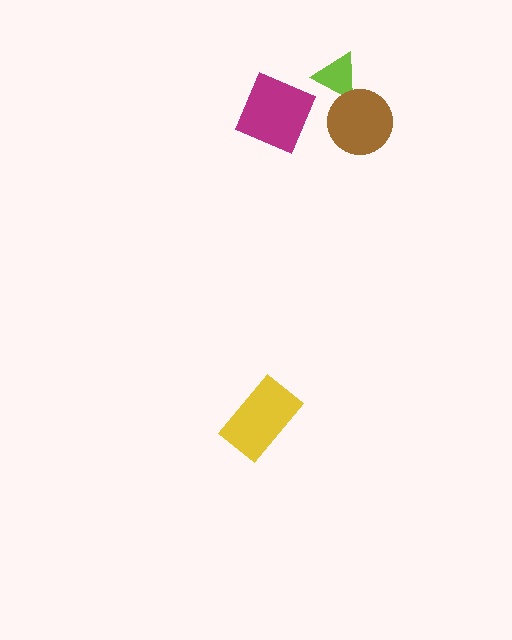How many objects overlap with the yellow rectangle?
0 objects overlap with the yellow rectangle.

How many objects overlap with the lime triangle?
1 object overlaps with the lime triangle.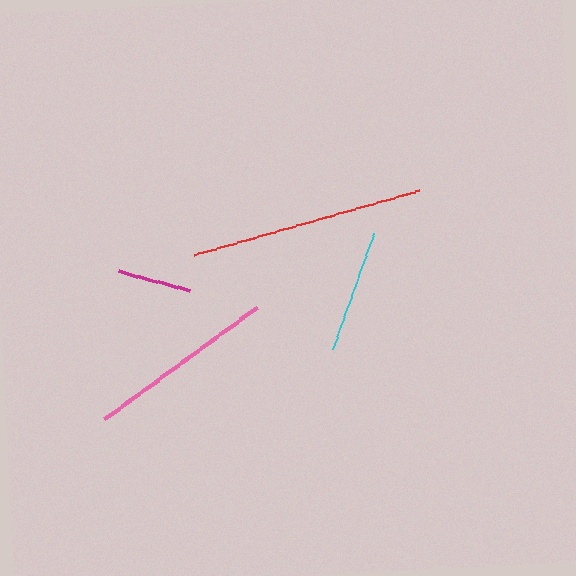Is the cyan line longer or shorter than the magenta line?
The cyan line is longer than the magenta line.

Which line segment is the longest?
The red line is the longest at approximately 234 pixels.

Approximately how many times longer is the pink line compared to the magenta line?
The pink line is approximately 2.5 times the length of the magenta line.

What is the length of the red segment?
The red segment is approximately 234 pixels long.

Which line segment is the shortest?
The magenta line is the shortest at approximately 75 pixels.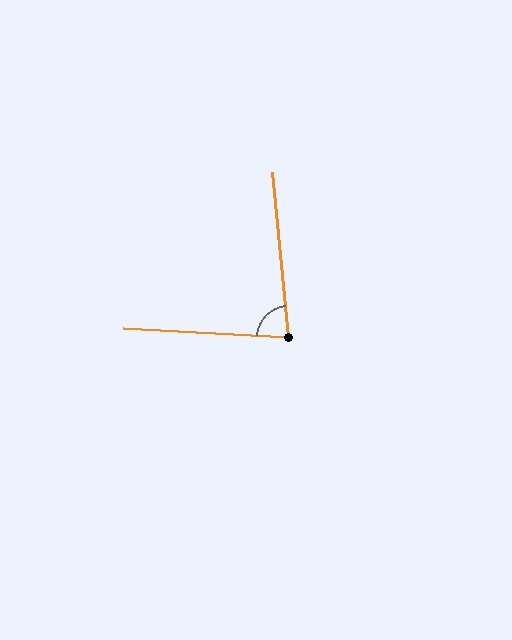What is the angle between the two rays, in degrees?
Approximately 81 degrees.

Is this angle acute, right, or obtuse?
It is acute.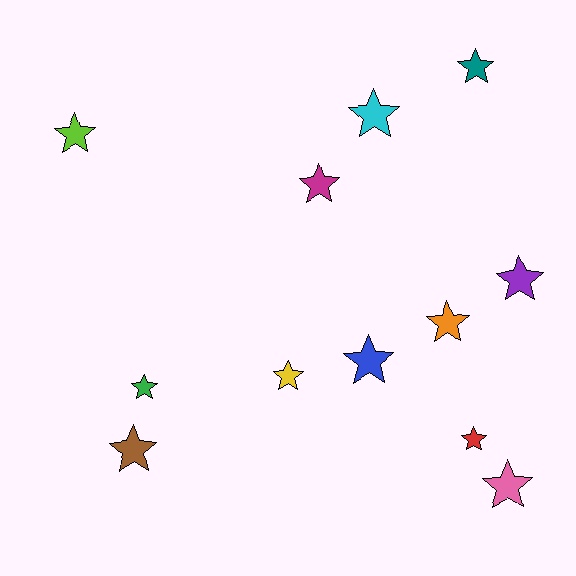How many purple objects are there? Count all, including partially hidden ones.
There is 1 purple object.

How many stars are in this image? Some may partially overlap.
There are 12 stars.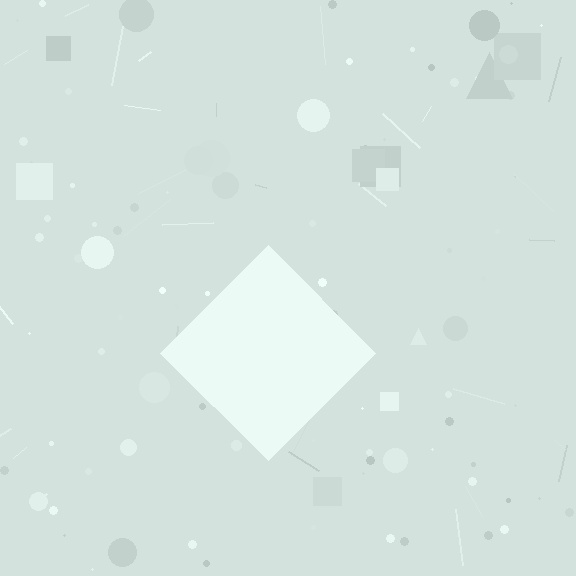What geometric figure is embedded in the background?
A diamond is embedded in the background.